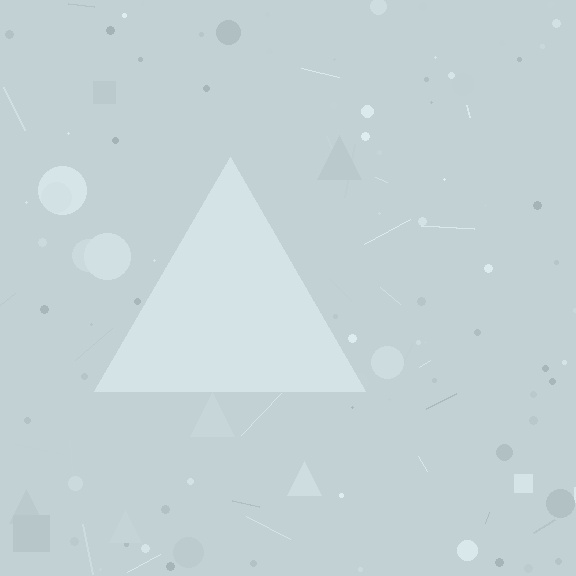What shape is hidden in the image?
A triangle is hidden in the image.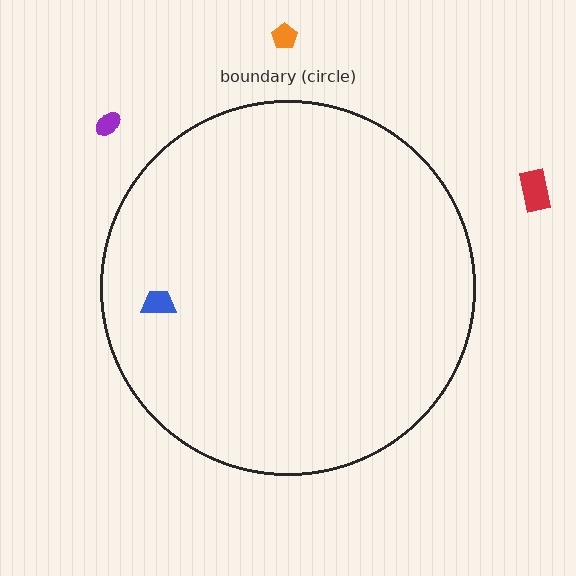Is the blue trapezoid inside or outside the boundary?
Inside.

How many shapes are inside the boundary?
1 inside, 3 outside.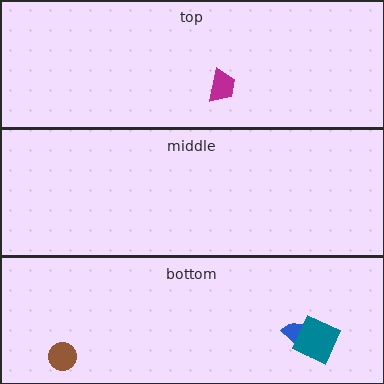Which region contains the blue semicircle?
The bottom region.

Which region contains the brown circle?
The bottom region.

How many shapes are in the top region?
1.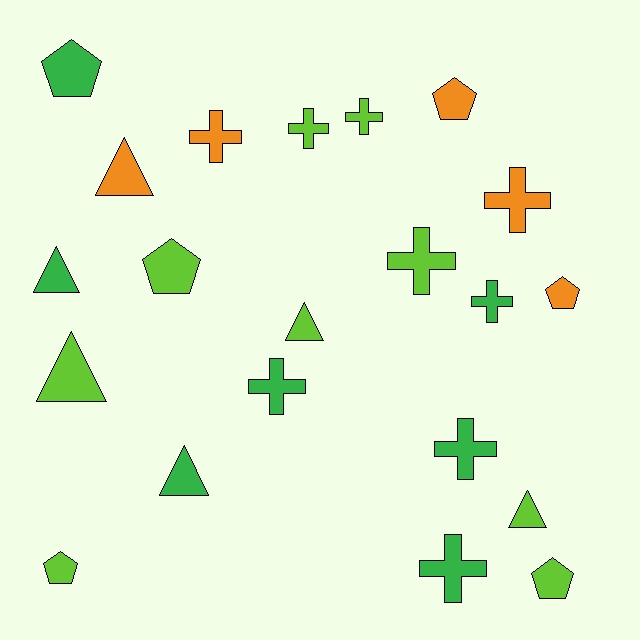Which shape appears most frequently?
Cross, with 9 objects.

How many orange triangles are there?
There is 1 orange triangle.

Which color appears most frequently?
Lime, with 9 objects.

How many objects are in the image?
There are 21 objects.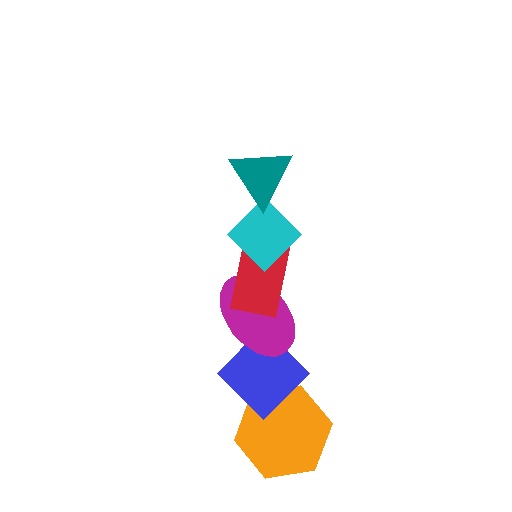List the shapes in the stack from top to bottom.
From top to bottom: the teal triangle, the cyan diamond, the red rectangle, the magenta ellipse, the blue diamond, the orange hexagon.